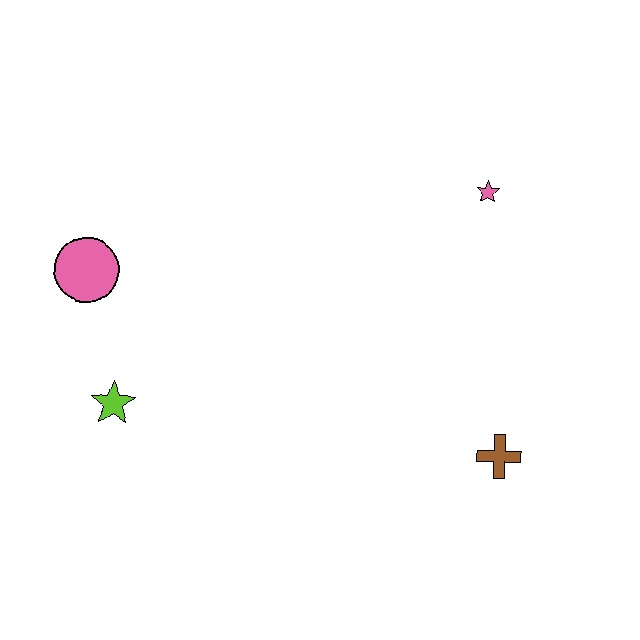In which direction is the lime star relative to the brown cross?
The lime star is to the left of the brown cross.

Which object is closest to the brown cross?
The pink star is closest to the brown cross.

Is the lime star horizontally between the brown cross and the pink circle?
Yes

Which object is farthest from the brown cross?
The pink circle is farthest from the brown cross.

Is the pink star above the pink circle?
Yes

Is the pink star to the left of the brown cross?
Yes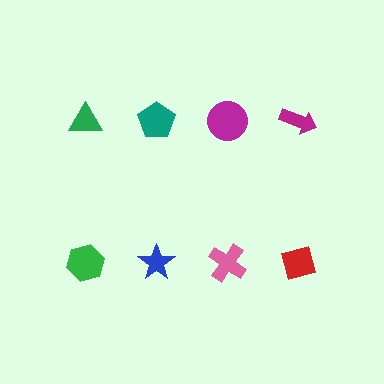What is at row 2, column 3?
A pink cross.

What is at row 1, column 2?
A teal pentagon.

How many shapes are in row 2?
4 shapes.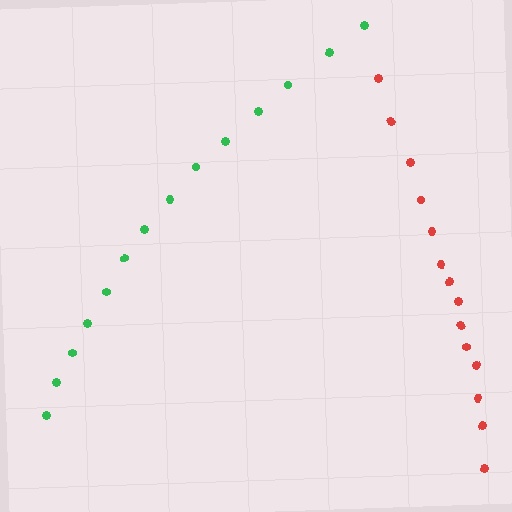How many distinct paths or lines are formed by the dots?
There are 2 distinct paths.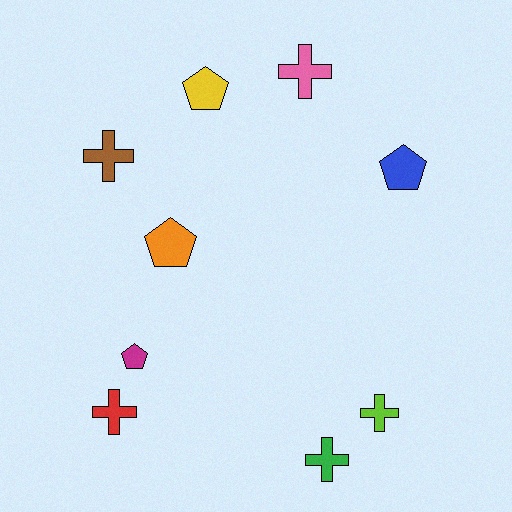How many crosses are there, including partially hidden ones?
There are 5 crosses.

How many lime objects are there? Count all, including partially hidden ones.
There is 1 lime object.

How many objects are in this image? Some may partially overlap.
There are 9 objects.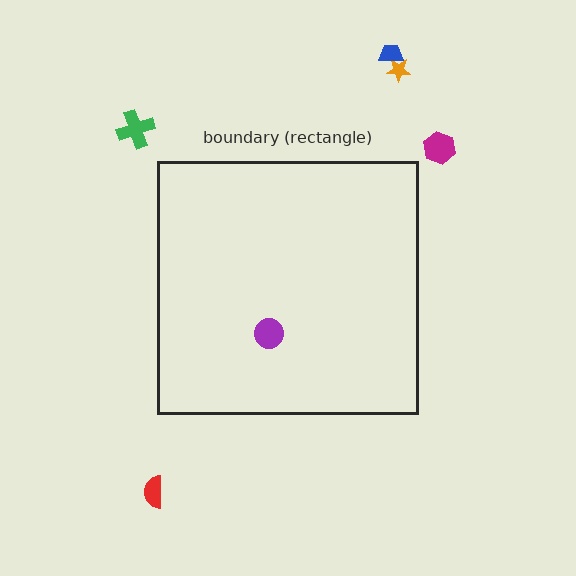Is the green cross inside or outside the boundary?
Outside.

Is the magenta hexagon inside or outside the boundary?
Outside.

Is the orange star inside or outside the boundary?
Outside.